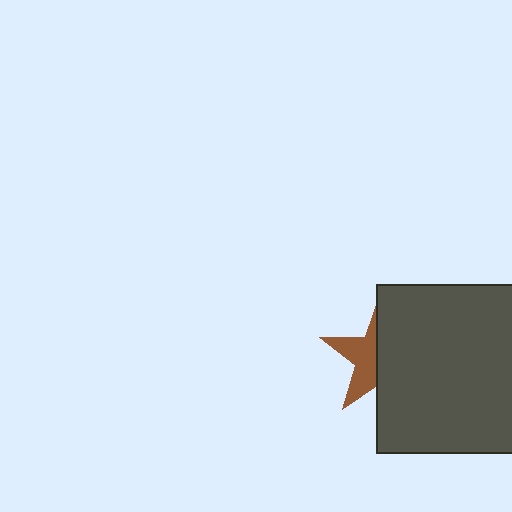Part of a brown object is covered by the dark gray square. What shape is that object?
It is a star.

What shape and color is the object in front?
The object in front is a dark gray square.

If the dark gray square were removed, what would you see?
You would see the complete brown star.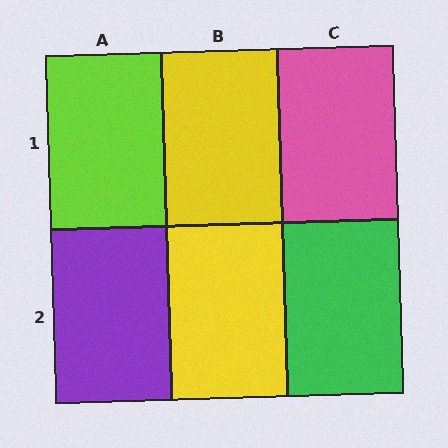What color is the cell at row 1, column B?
Yellow.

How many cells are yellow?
2 cells are yellow.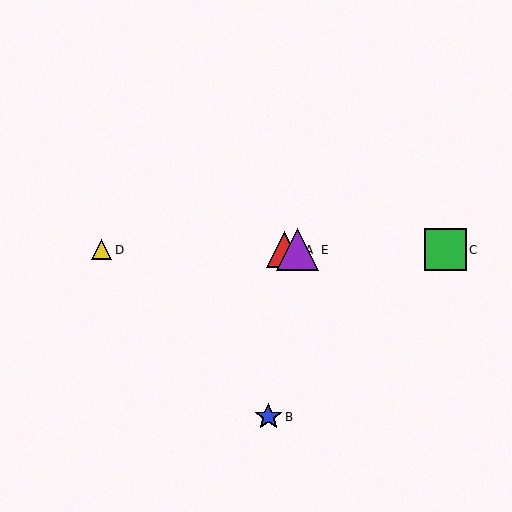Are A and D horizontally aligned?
Yes, both are at y≈250.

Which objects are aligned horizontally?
Objects A, C, D, E are aligned horizontally.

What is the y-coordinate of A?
Object A is at y≈250.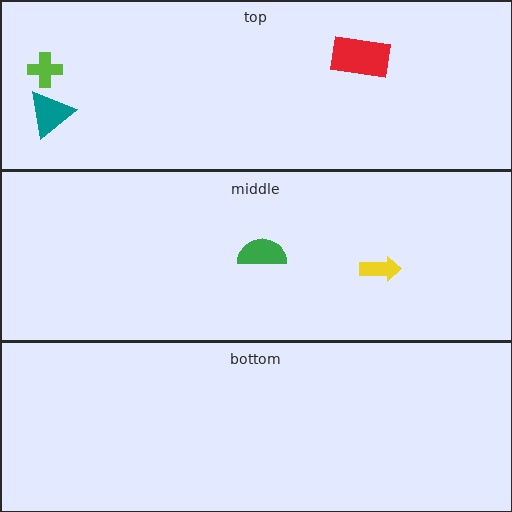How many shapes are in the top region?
3.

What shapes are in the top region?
The red rectangle, the lime cross, the teal triangle.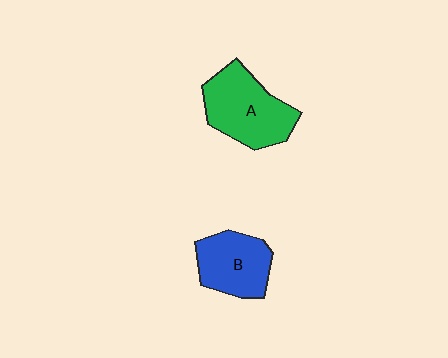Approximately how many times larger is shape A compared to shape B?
Approximately 1.3 times.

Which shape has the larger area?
Shape A (green).